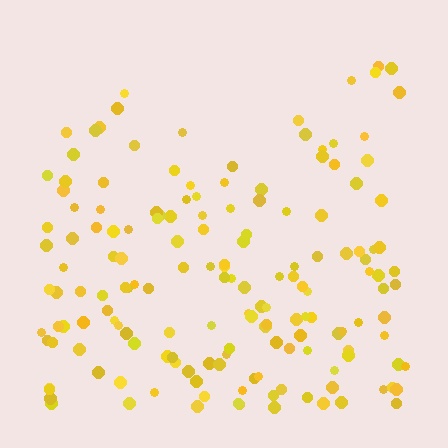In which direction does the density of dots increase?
From top to bottom, with the bottom side densest.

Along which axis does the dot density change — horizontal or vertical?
Vertical.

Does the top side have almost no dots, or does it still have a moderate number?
Still a moderate number, just noticeably fewer than the bottom.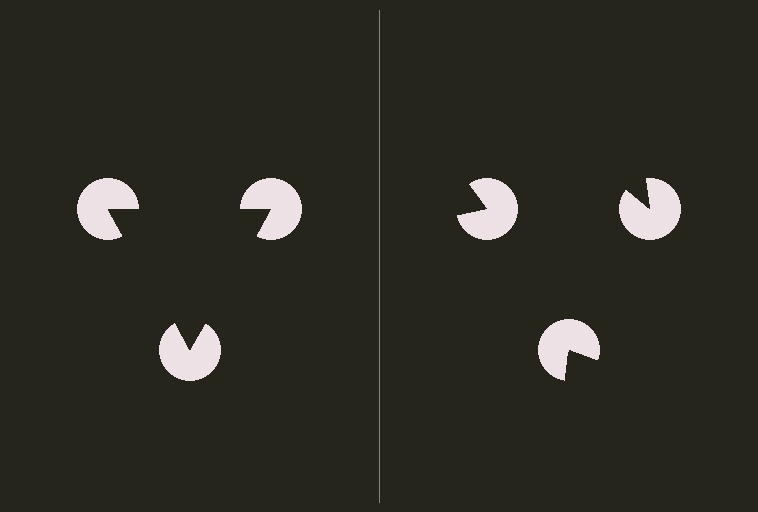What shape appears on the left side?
An illusory triangle.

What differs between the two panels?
The pac-man discs are positioned identically on both sides; only the wedge orientations differ. On the left they align to a triangle; on the right they are misaligned.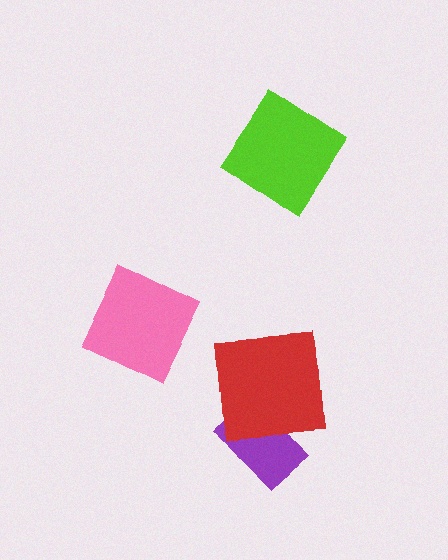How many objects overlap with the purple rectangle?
1 object overlaps with the purple rectangle.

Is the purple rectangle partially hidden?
Yes, it is partially covered by another shape.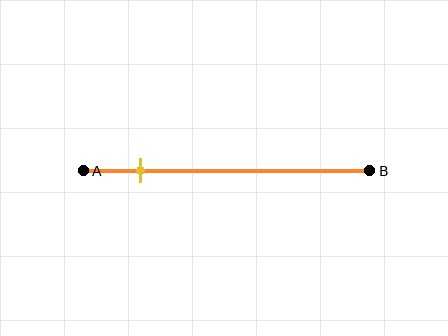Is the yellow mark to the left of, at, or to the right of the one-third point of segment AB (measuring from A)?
The yellow mark is to the left of the one-third point of segment AB.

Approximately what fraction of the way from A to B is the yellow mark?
The yellow mark is approximately 20% of the way from A to B.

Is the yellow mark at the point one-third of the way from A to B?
No, the mark is at about 20% from A, not at the 33% one-third point.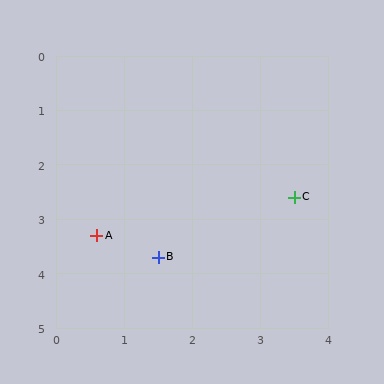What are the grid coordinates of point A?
Point A is at approximately (0.6, 3.3).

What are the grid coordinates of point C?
Point C is at approximately (3.5, 2.6).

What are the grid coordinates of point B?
Point B is at approximately (1.5, 3.7).